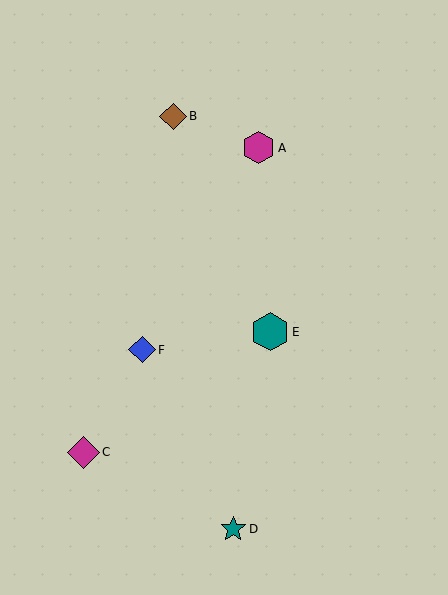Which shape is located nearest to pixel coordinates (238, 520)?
The teal star (labeled D) at (233, 529) is nearest to that location.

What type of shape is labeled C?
Shape C is a magenta diamond.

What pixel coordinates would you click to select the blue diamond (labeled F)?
Click at (142, 350) to select the blue diamond F.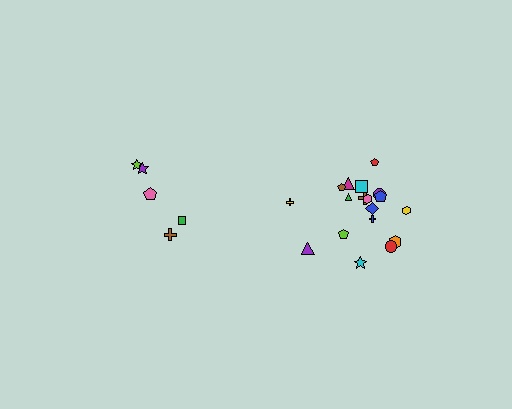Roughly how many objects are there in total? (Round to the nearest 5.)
Roughly 25 objects in total.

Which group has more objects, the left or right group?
The right group.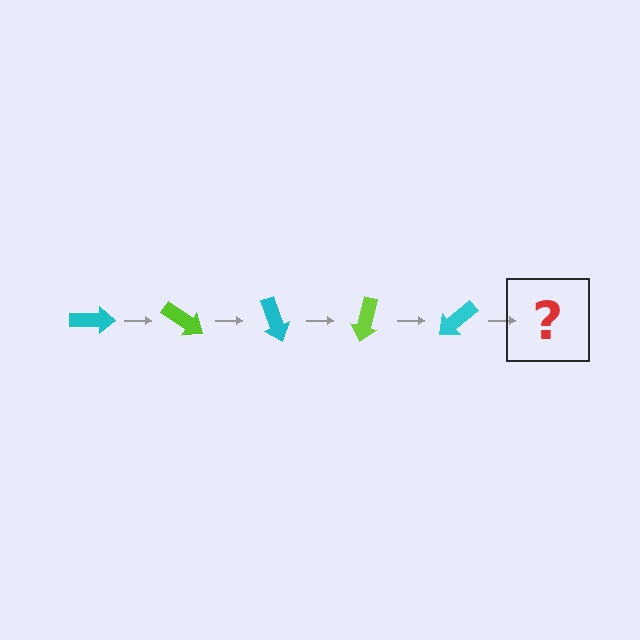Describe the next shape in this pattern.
It should be a lime arrow, rotated 175 degrees from the start.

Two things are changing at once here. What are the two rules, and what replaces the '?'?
The two rules are that it rotates 35 degrees each step and the color cycles through cyan and lime. The '?' should be a lime arrow, rotated 175 degrees from the start.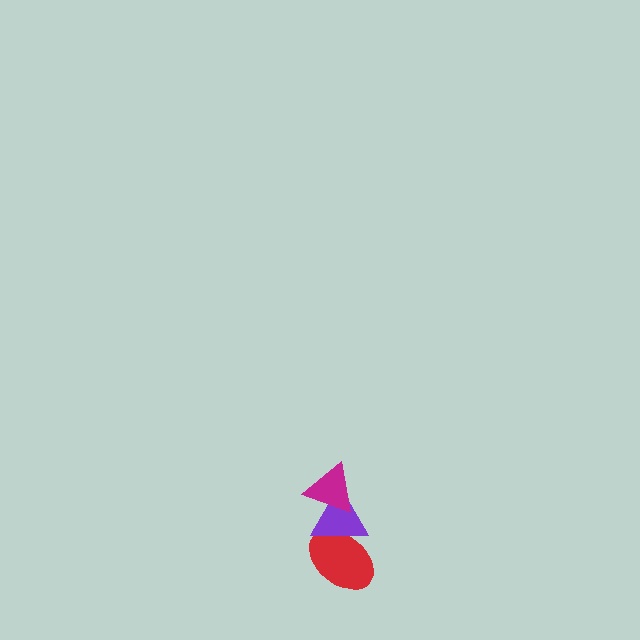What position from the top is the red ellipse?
The red ellipse is 3rd from the top.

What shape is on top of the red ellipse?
The purple triangle is on top of the red ellipse.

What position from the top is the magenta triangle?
The magenta triangle is 1st from the top.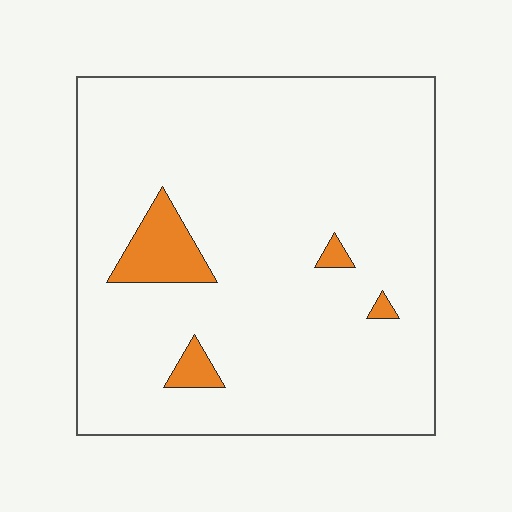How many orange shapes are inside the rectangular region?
4.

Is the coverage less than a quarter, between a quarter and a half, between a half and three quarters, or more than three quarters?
Less than a quarter.